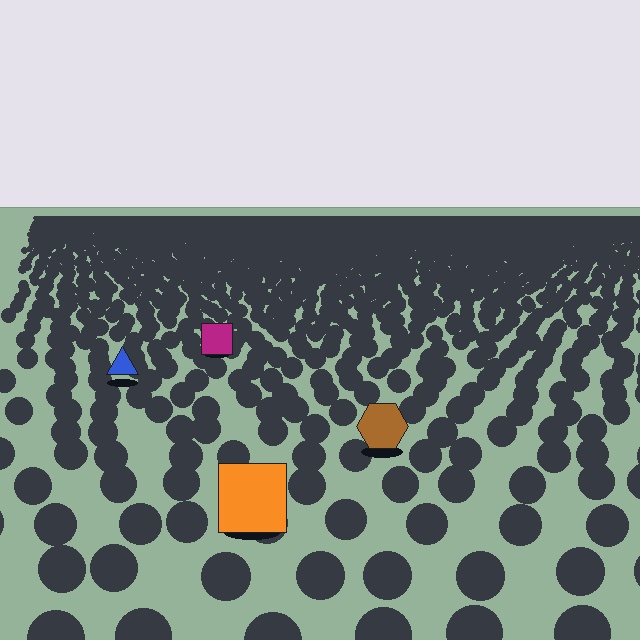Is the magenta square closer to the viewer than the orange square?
No. The orange square is closer — you can tell from the texture gradient: the ground texture is coarser near it.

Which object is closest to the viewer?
The orange square is closest. The texture marks near it are larger and more spread out.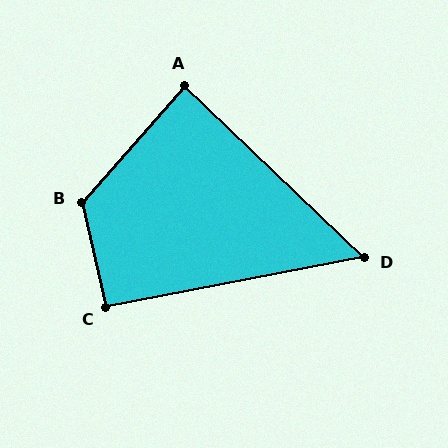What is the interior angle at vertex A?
Approximately 88 degrees (approximately right).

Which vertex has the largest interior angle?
B, at approximately 125 degrees.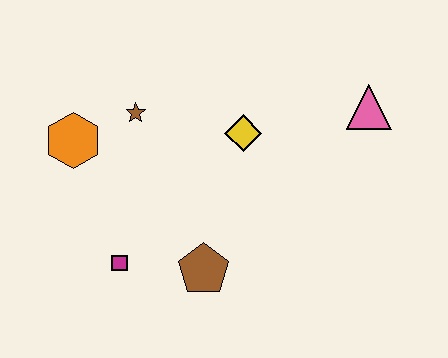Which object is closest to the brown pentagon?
The magenta square is closest to the brown pentagon.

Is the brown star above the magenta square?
Yes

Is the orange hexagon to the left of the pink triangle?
Yes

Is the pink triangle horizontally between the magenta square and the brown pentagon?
No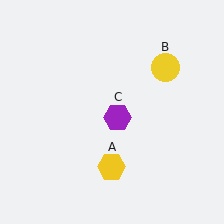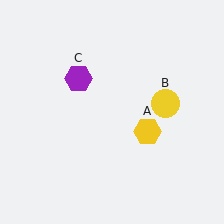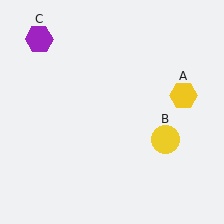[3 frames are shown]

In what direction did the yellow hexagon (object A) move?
The yellow hexagon (object A) moved up and to the right.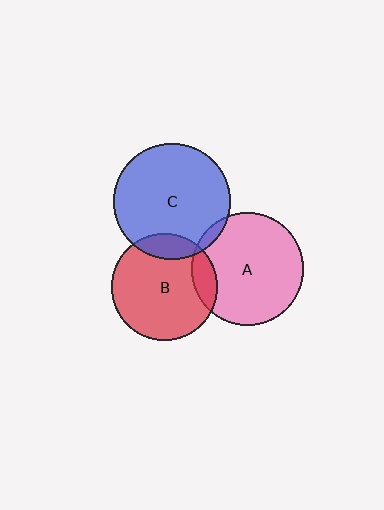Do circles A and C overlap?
Yes.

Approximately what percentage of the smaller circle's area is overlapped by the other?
Approximately 5%.